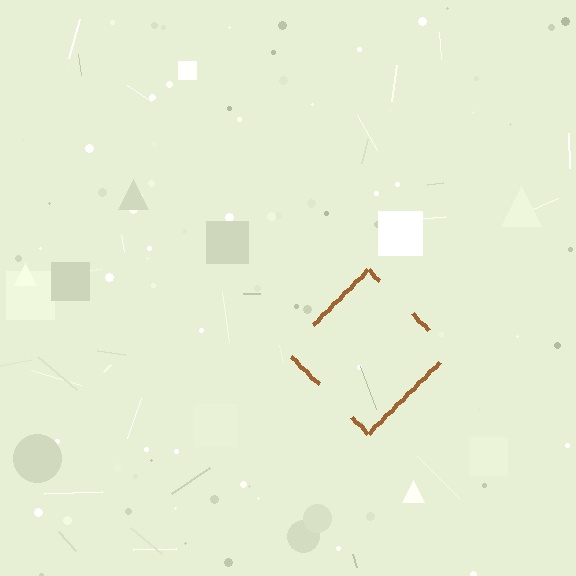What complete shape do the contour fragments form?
The contour fragments form a diamond.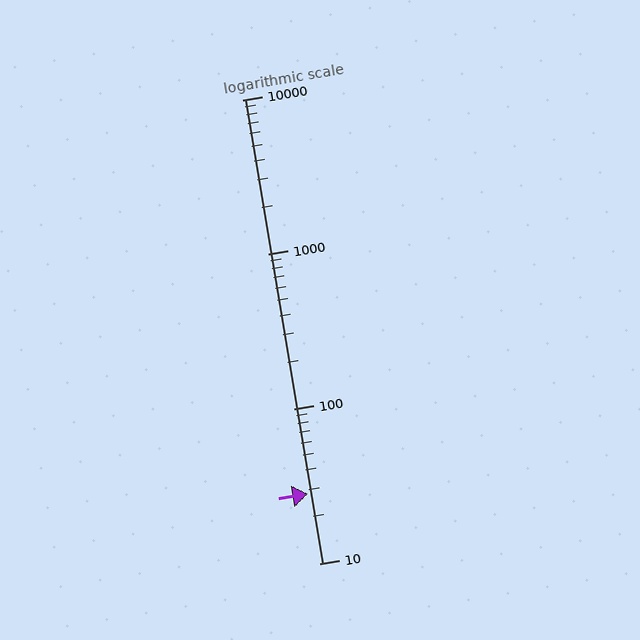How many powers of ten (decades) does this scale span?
The scale spans 3 decades, from 10 to 10000.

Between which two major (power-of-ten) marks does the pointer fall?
The pointer is between 10 and 100.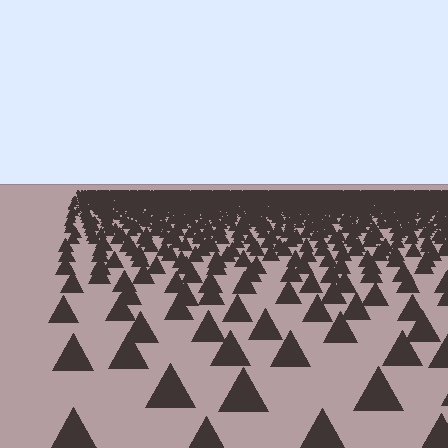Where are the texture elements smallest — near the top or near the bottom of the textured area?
Near the top.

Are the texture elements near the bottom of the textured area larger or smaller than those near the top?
Larger. Near the bottom, elements are closer to the viewer and appear at a bigger on-screen size.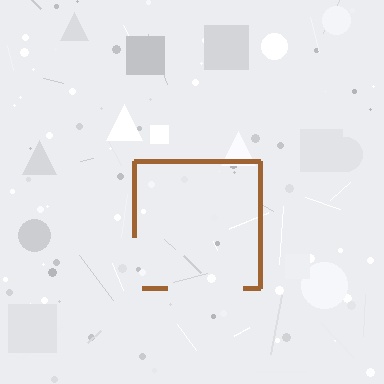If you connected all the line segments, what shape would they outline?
They would outline a square.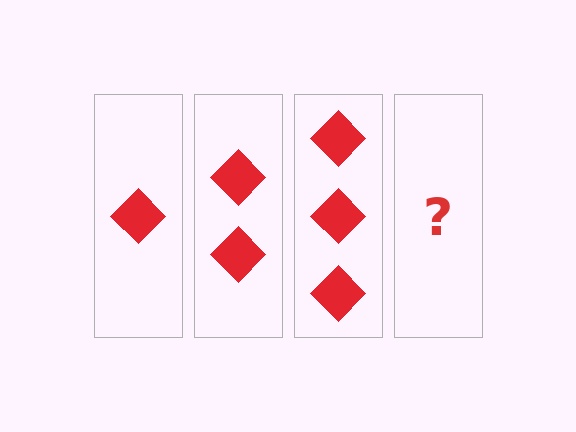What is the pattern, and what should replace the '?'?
The pattern is that each step adds one more diamond. The '?' should be 4 diamonds.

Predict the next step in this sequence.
The next step is 4 diamonds.